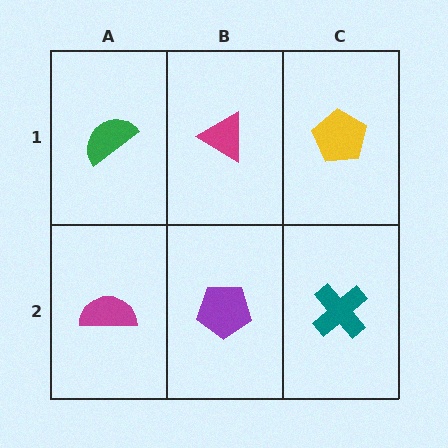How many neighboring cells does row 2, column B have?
3.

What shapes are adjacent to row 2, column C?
A yellow pentagon (row 1, column C), a purple pentagon (row 2, column B).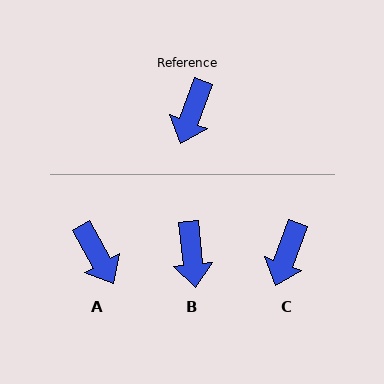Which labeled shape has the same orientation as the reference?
C.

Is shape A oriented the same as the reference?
No, it is off by about 50 degrees.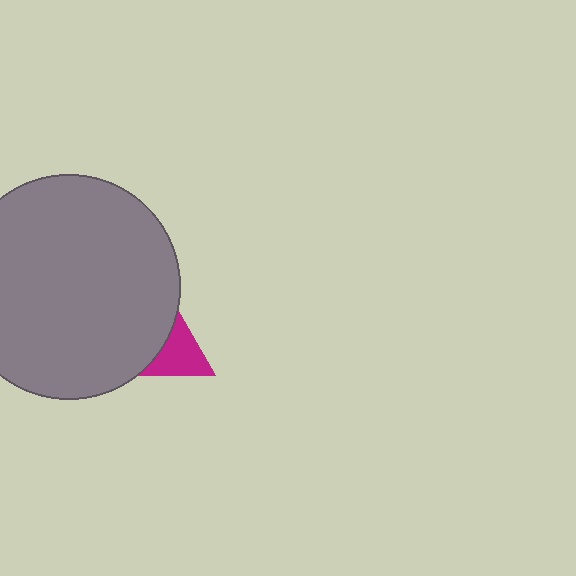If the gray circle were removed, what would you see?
You would see the complete magenta triangle.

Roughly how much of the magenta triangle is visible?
A small part of it is visible (roughly 42%).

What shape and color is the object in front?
The object in front is a gray circle.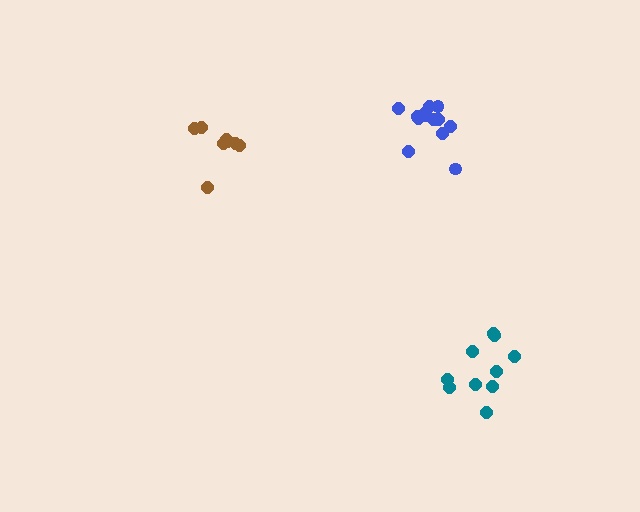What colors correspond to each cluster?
The clusters are colored: teal, brown, blue.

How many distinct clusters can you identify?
There are 3 distinct clusters.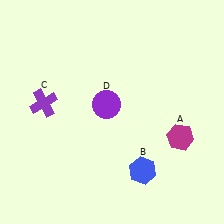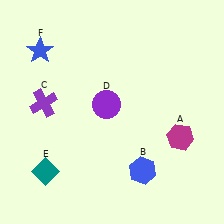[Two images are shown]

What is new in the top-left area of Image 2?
A blue star (F) was added in the top-left area of Image 2.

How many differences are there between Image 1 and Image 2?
There are 2 differences between the two images.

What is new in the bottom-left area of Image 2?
A teal diamond (E) was added in the bottom-left area of Image 2.